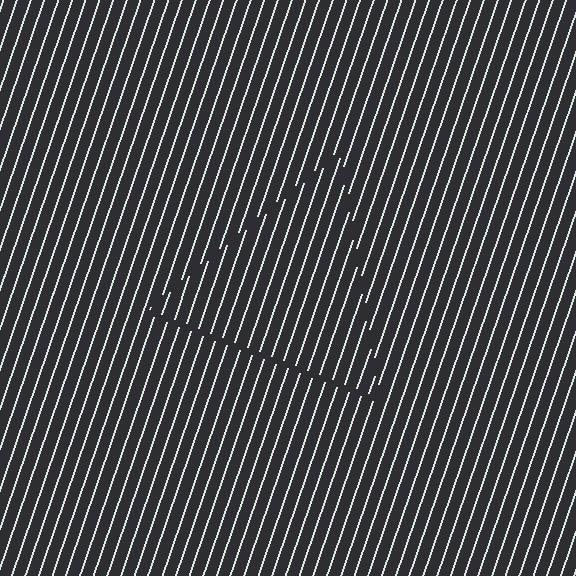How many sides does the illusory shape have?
3 sides — the line-ends trace a triangle.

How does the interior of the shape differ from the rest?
The interior of the shape contains the same grating, shifted by half a period — the contour is defined by the phase discontinuity where line-ends from the inner and outer gratings abut.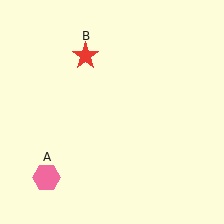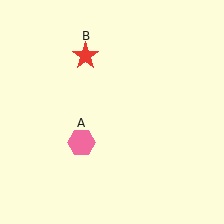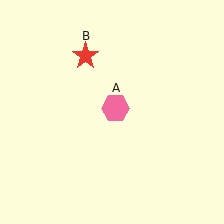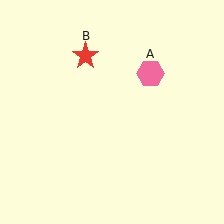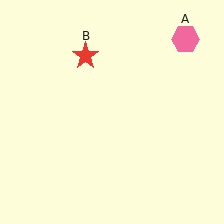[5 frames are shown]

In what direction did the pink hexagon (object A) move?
The pink hexagon (object A) moved up and to the right.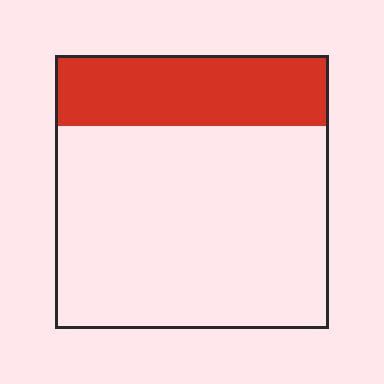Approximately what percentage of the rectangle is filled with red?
Approximately 25%.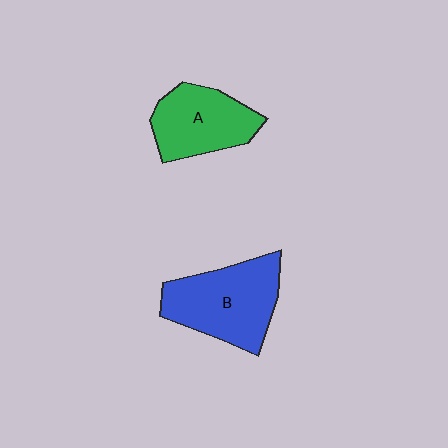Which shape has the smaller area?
Shape A (green).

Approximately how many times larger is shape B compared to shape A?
Approximately 1.3 times.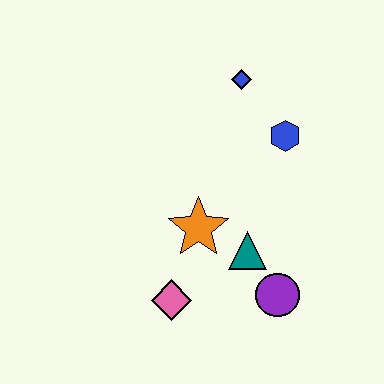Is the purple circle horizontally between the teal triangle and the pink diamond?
No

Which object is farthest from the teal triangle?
The blue diamond is farthest from the teal triangle.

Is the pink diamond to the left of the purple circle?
Yes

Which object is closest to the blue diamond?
The blue hexagon is closest to the blue diamond.